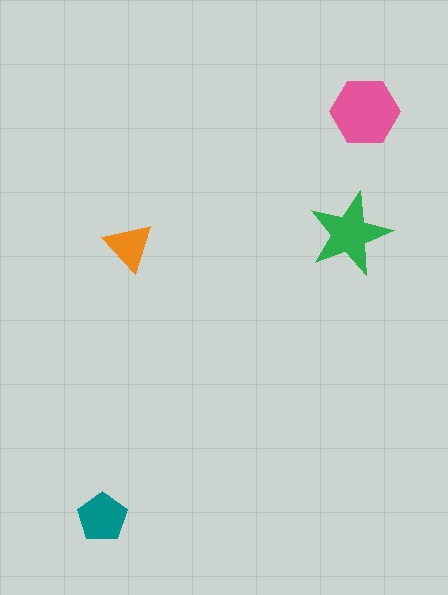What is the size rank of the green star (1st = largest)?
2nd.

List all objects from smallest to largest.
The orange triangle, the teal pentagon, the green star, the pink hexagon.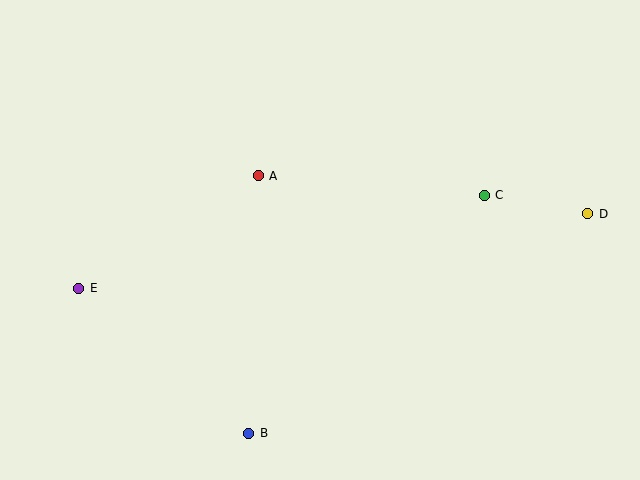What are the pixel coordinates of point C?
Point C is at (484, 195).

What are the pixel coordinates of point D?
Point D is at (588, 214).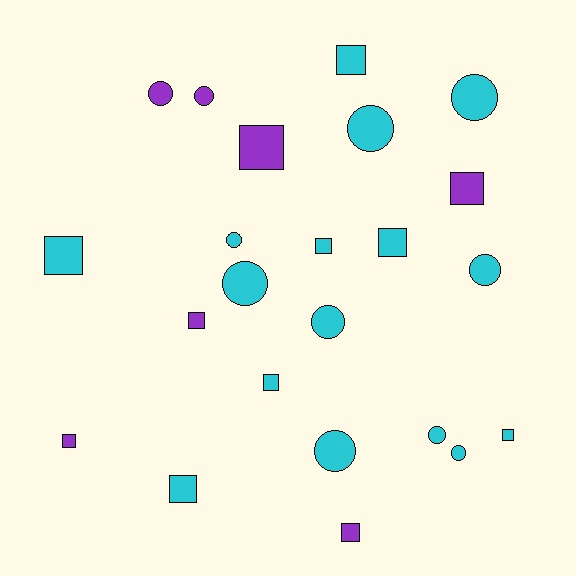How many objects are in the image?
There are 23 objects.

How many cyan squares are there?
There are 7 cyan squares.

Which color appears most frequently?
Cyan, with 16 objects.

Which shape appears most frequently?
Square, with 12 objects.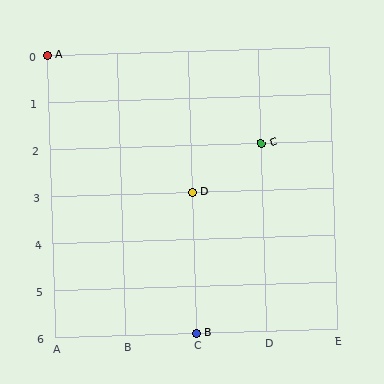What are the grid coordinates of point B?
Point B is at grid coordinates (C, 6).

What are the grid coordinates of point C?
Point C is at grid coordinates (D, 2).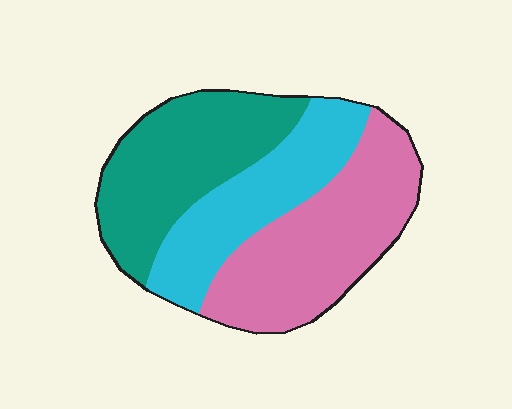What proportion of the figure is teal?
Teal covers around 35% of the figure.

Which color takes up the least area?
Cyan, at roughly 25%.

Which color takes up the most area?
Pink, at roughly 40%.